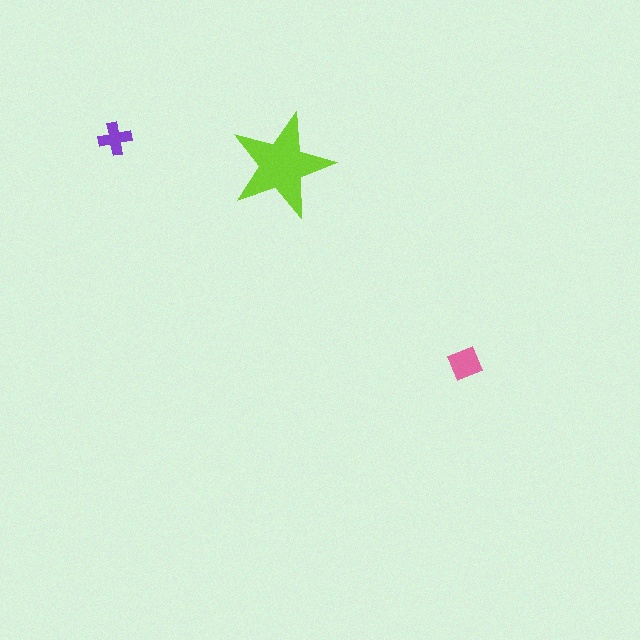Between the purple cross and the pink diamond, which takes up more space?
The pink diamond.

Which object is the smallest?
The purple cross.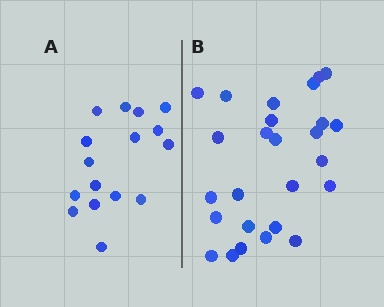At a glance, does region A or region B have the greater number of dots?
Region B (the right region) has more dots.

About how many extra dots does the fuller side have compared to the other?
Region B has roughly 10 or so more dots than region A.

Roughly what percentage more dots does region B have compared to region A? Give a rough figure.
About 60% more.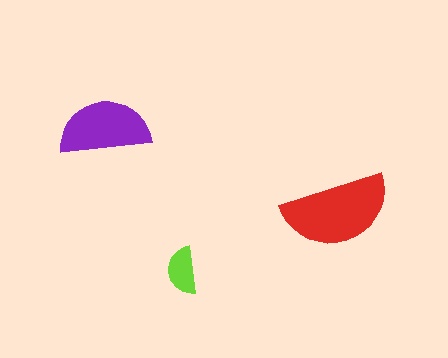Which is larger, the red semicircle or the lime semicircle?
The red one.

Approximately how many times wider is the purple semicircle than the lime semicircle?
About 2 times wider.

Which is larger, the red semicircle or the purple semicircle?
The red one.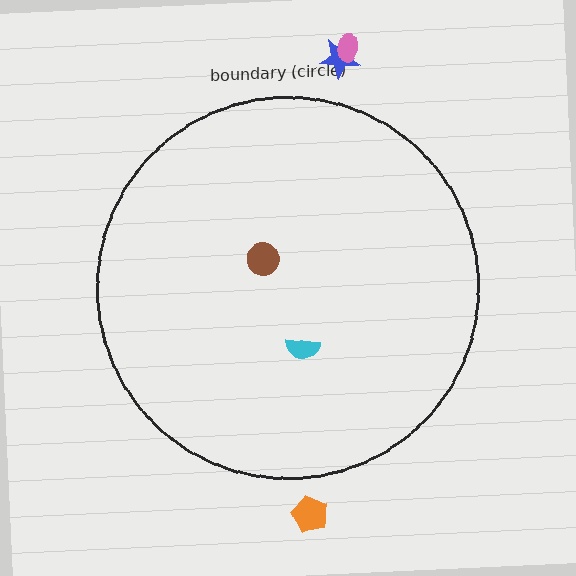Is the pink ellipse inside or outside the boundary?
Outside.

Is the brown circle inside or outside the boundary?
Inside.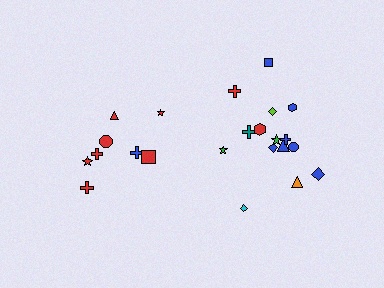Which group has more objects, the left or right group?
The right group.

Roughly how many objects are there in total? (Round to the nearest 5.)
Roughly 25 objects in total.